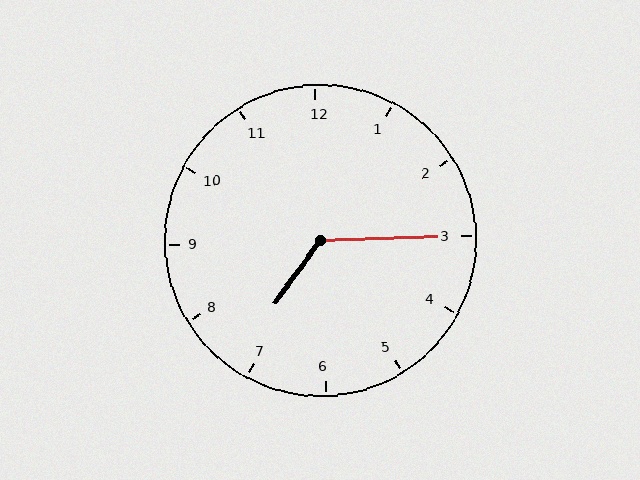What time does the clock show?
7:15.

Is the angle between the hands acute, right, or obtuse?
It is obtuse.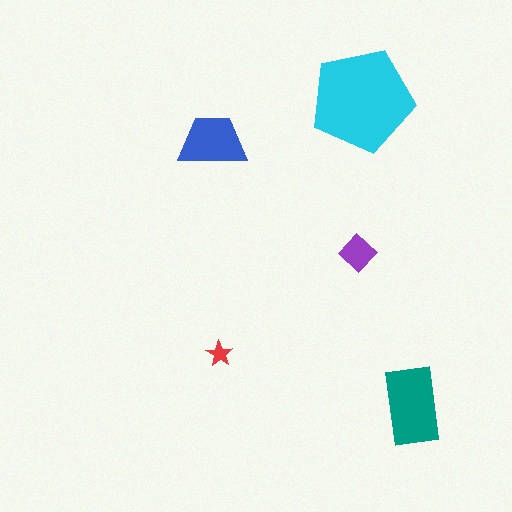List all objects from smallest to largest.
The red star, the purple diamond, the blue trapezoid, the teal rectangle, the cyan pentagon.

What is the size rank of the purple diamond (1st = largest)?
4th.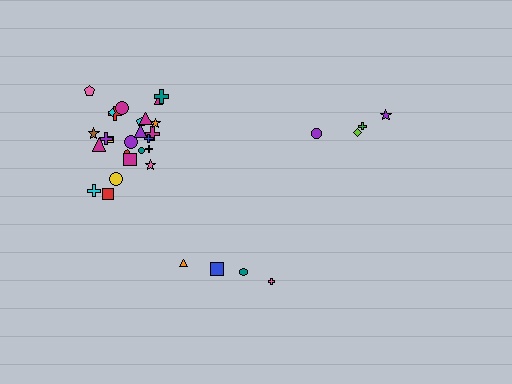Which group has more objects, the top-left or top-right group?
The top-left group.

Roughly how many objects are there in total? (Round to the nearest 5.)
Roughly 35 objects in total.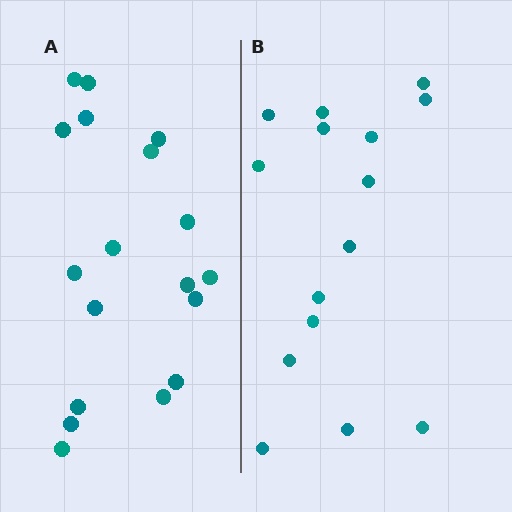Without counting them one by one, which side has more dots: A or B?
Region A (the left region) has more dots.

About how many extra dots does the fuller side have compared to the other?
Region A has just a few more — roughly 2 or 3 more dots than region B.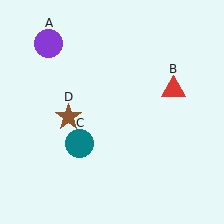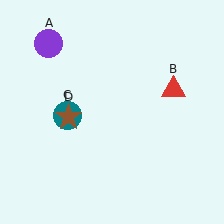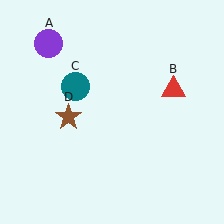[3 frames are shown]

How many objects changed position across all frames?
1 object changed position: teal circle (object C).